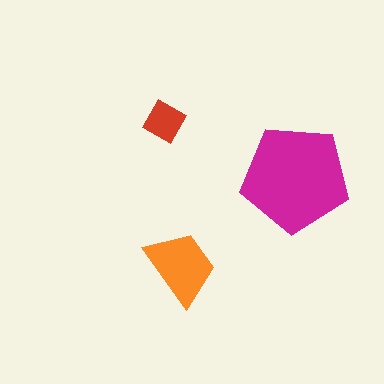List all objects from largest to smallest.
The magenta pentagon, the orange trapezoid, the red diamond.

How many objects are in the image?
There are 3 objects in the image.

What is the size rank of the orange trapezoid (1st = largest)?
2nd.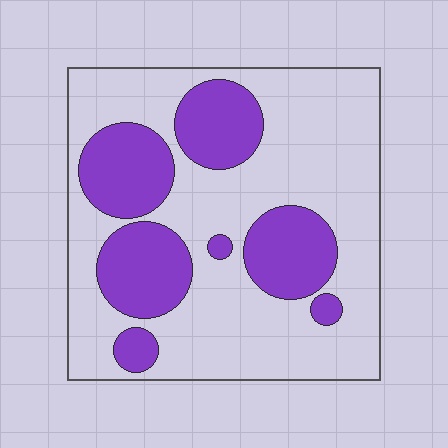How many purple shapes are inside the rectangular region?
7.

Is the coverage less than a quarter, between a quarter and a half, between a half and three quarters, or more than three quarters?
Between a quarter and a half.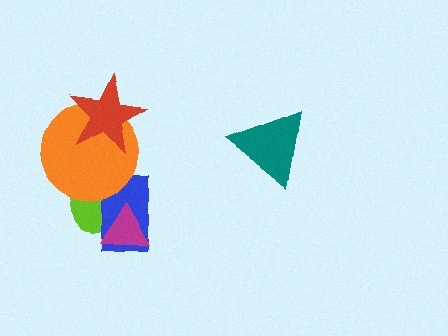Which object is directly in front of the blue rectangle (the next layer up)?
The magenta triangle is directly in front of the blue rectangle.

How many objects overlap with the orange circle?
3 objects overlap with the orange circle.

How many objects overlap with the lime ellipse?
3 objects overlap with the lime ellipse.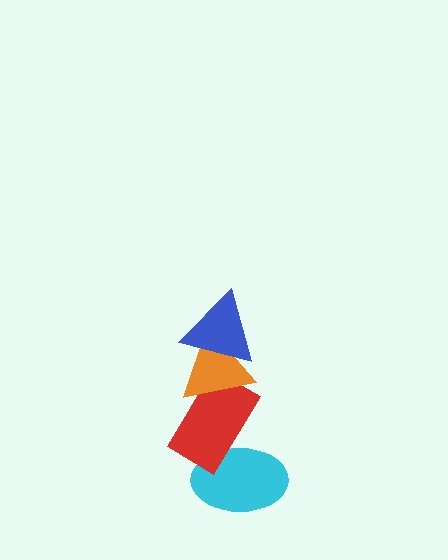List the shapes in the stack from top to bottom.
From top to bottom: the blue triangle, the orange triangle, the red rectangle, the cyan ellipse.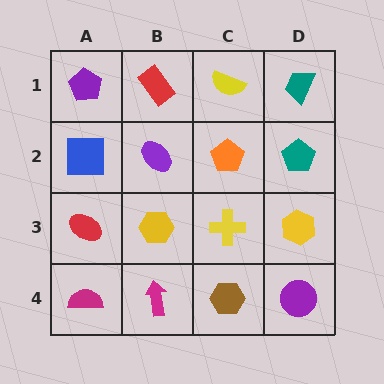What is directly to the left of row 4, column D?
A brown hexagon.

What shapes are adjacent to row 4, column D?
A yellow hexagon (row 3, column D), a brown hexagon (row 4, column C).